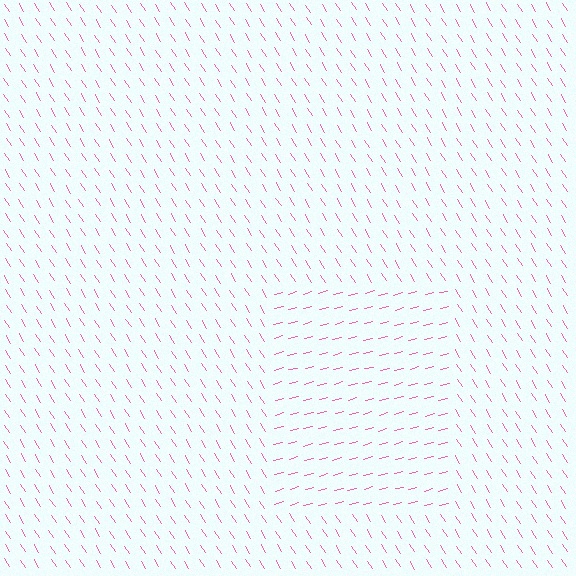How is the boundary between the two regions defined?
The boundary is defined purely by a change in line orientation (approximately 72 degrees difference). All lines are the same color and thickness.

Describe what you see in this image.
The image is filled with small pink line segments. A rectangle region in the image has lines oriented differently from the surrounding lines, creating a visible texture boundary.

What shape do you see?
I see a rectangle.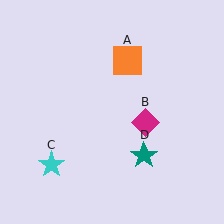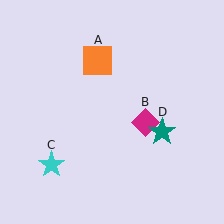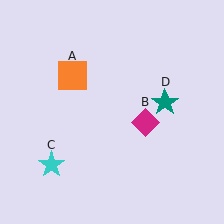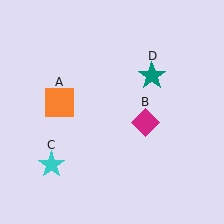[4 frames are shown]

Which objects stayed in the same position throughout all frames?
Magenta diamond (object B) and cyan star (object C) remained stationary.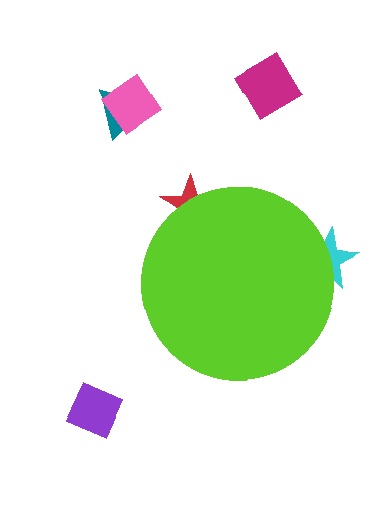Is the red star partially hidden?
Yes, the red star is partially hidden behind the lime circle.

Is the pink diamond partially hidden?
No, the pink diamond is fully visible.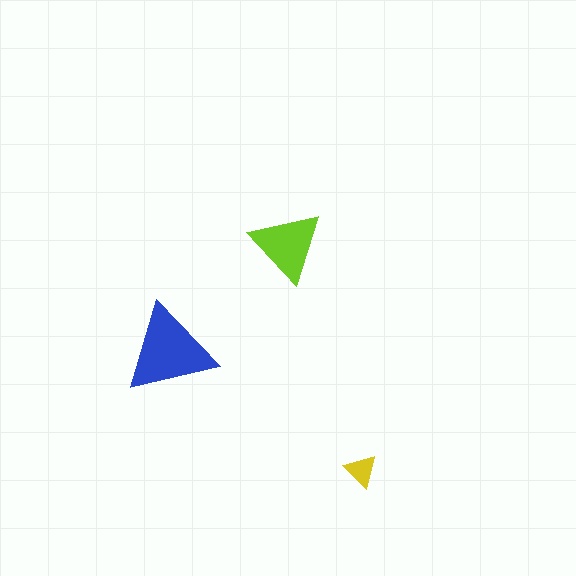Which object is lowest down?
The yellow triangle is bottommost.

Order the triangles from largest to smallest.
the blue one, the lime one, the yellow one.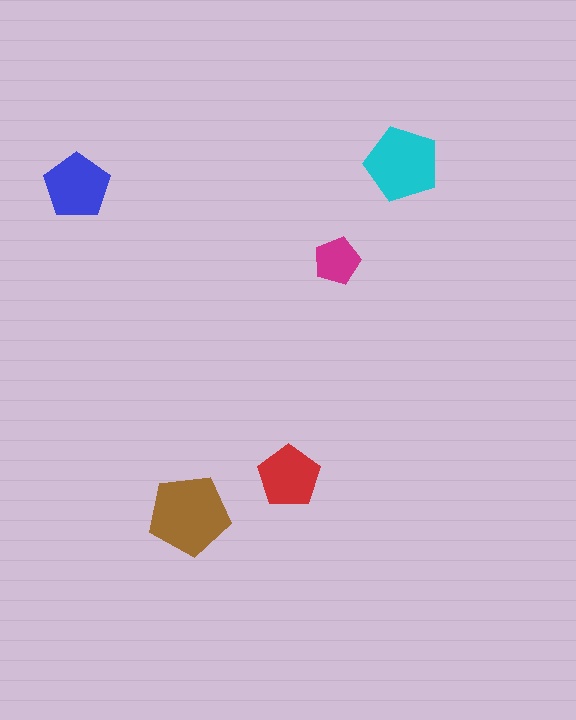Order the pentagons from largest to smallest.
the brown one, the cyan one, the blue one, the red one, the magenta one.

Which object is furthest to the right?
The cyan pentagon is rightmost.